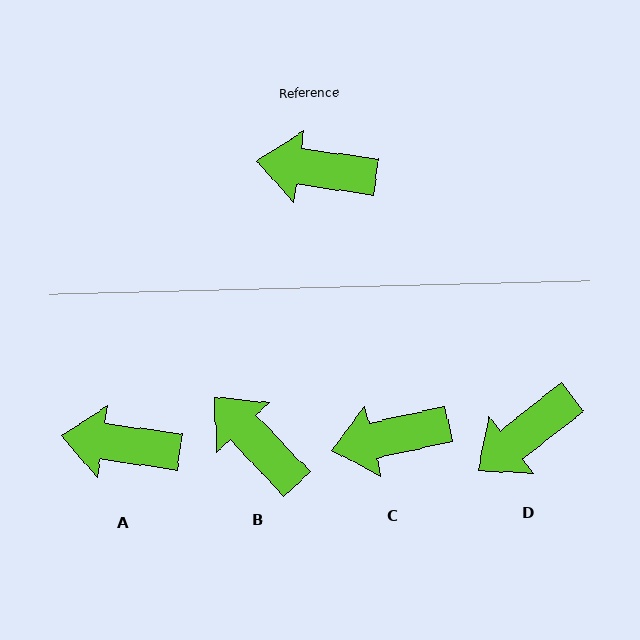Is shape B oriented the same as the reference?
No, it is off by about 39 degrees.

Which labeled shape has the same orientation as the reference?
A.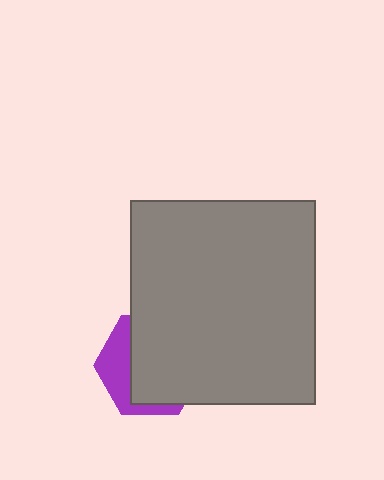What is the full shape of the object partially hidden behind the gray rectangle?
The partially hidden object is a purple hexagon.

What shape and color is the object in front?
The object in front is a gray rectangle.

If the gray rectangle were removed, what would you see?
You would see the complete purple hexagon.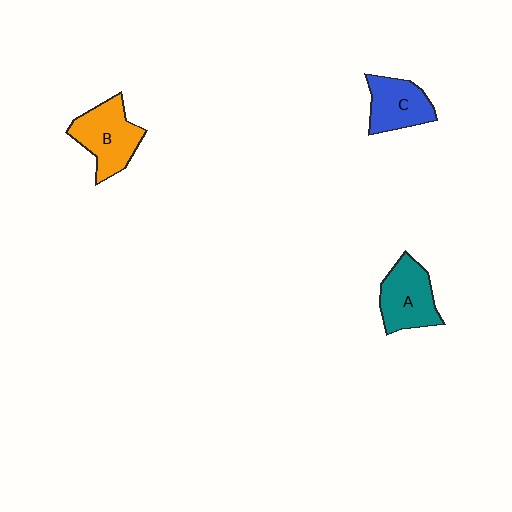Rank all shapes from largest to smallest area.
From largest to smallest: B (orange), A (teal), C (blue).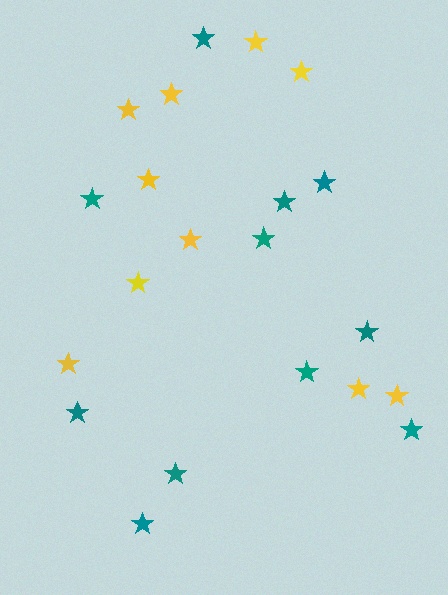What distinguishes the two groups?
There are 2 groups: one group of yellow stars (10) and one group of teal stars (11).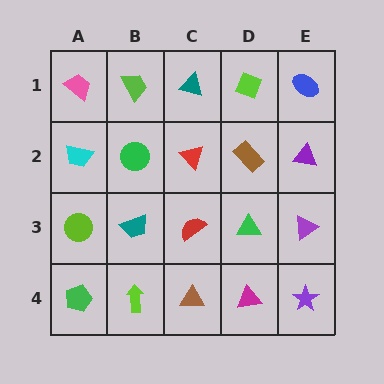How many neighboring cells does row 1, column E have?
2.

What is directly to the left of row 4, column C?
A lime arrow.